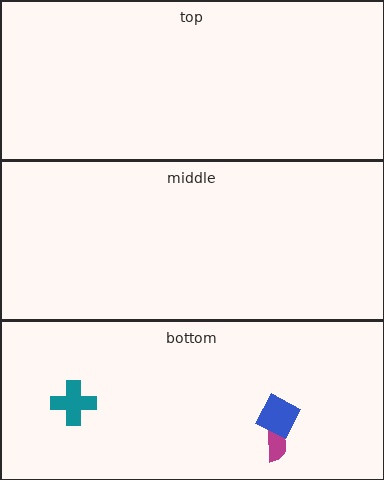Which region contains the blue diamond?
The bottom region.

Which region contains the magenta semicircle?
The bottom region.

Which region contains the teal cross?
The bottom region.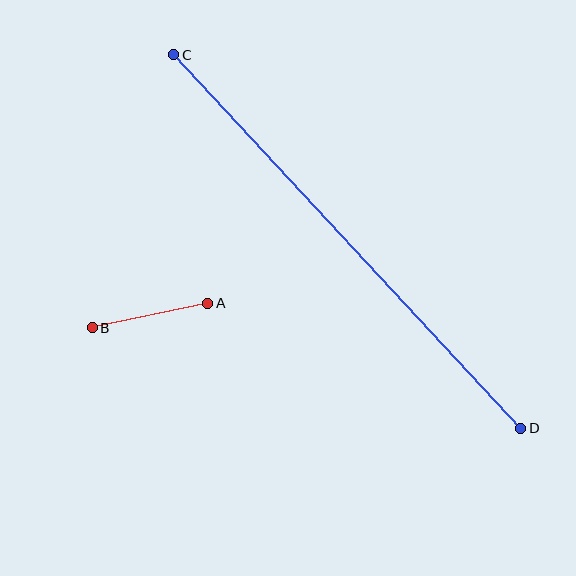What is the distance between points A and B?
The distance is approximately 118 pixels.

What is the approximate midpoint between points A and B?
The midpoint is at approximately (150, 315) pixels.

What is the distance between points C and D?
The distance is approximately 510 pixels.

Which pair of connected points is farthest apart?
Points C and D are farthest apart.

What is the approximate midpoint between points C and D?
The midpoint is at approximately (347, 242) pixels.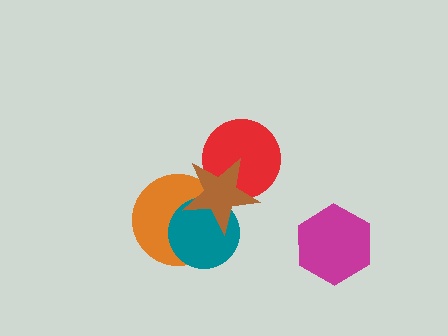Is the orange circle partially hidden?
Yes, it is partially covered by another shape.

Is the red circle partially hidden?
Yes, it is partially covered by another shape.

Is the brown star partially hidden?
No, no other shape covers it.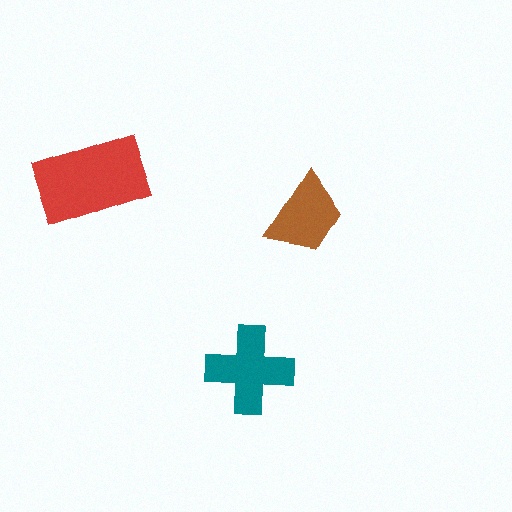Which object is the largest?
The red rectangle.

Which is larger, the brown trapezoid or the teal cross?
The teal cross.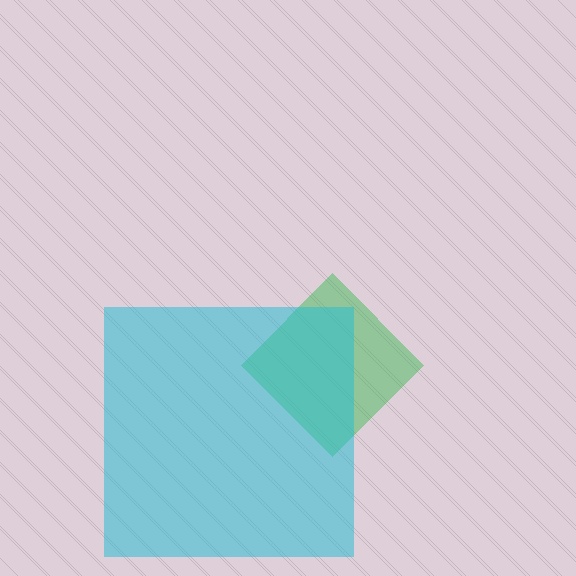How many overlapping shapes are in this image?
There are 2 overlapping shapes in the image.